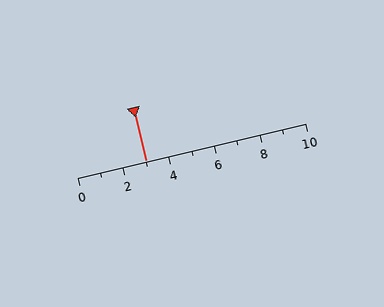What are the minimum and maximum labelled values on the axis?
The axis runs from 0 to 10.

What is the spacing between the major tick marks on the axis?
The major ticks are spaced 2 apart.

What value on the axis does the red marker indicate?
The marker indicates approximately 3.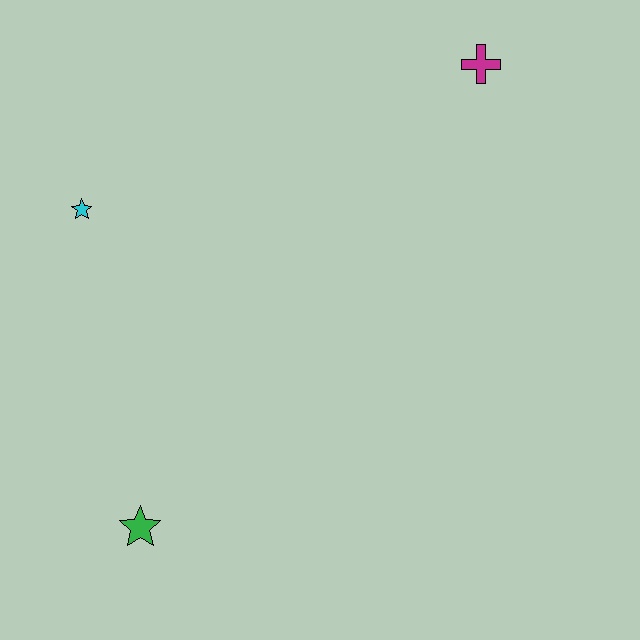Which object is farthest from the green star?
The magenta cross is farthest from the green star.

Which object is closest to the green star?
The cyan star is closest to the green star.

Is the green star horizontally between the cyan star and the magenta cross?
Yes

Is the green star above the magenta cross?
No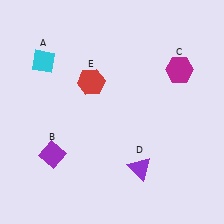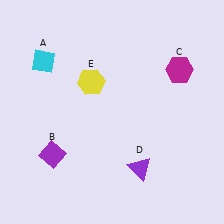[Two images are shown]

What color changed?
The hexagon (E) changed from red in Image 1 to yellow in Image 2.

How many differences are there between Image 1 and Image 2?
There is 1 difference between the two images.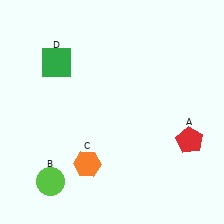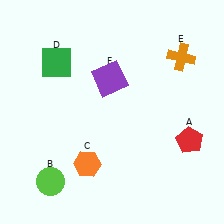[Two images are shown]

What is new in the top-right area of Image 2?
An orange cross (E) was added in the top-right area of Image 2.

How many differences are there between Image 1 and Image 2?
There are 2 differences between the two images.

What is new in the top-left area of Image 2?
A purple square (F) was added in the top-left area of Image 2.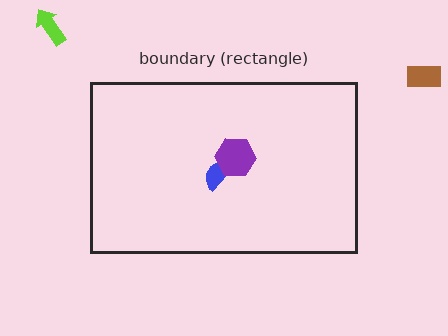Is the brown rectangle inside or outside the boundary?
Outside.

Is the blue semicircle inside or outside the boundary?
Inside.